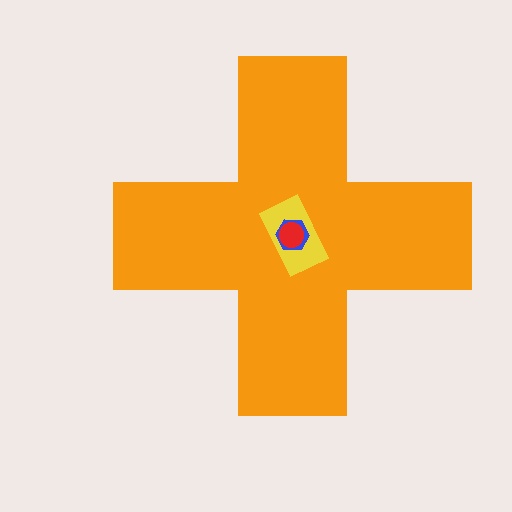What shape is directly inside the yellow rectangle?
The blue hexagon.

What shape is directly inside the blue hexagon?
The red circle.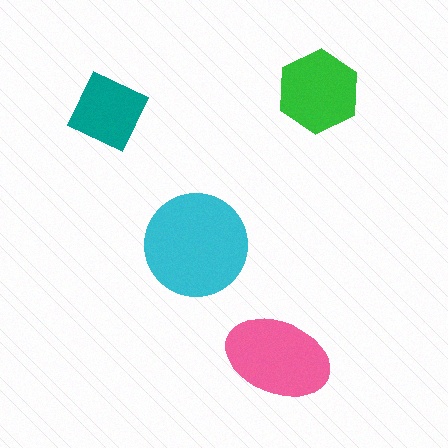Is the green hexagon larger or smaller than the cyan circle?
Smaller.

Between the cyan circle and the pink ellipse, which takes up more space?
The cyan circle.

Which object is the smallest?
The teal diamond.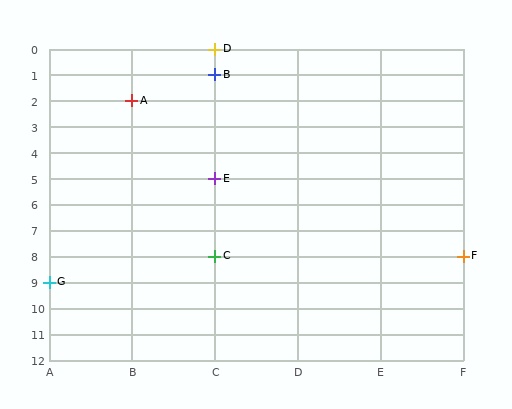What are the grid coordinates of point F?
Point F is at grid coordinates (F, 8).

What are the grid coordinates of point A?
Point A is at grid coordinates (B, 2).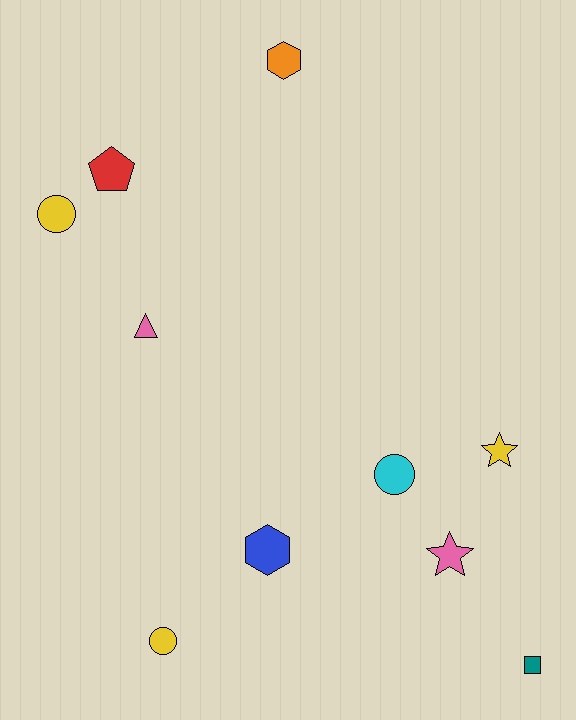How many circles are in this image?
There are 3 circles.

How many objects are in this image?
There are 10 objects.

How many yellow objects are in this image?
There are 3 yellow objects.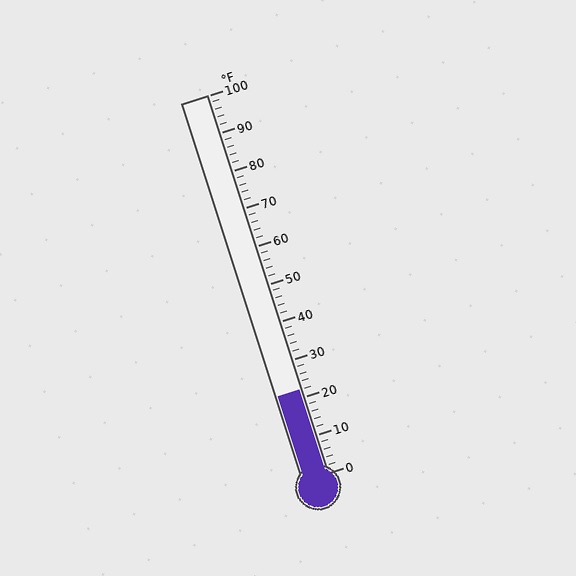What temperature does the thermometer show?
The thermometer shows approximately 22°F.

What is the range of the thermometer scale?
The thermometer scale ranges from 0°F to 100°F.